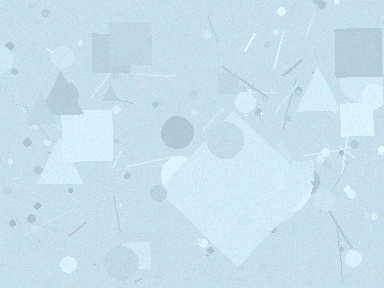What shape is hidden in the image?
A diamond is hidden in the image.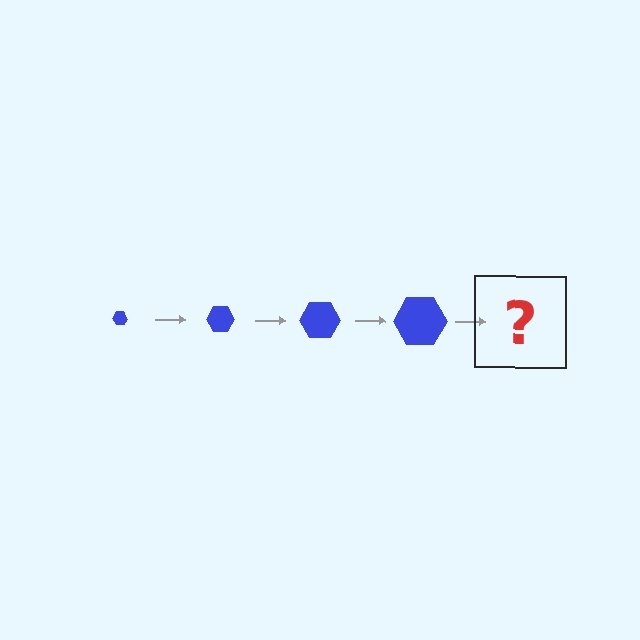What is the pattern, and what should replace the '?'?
The pattern is that the hexagon gets progressively larger each step. The '?' should be a blue hexagon, larger than the previous one.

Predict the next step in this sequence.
The next step is a blue hexagon, larger than the previous one.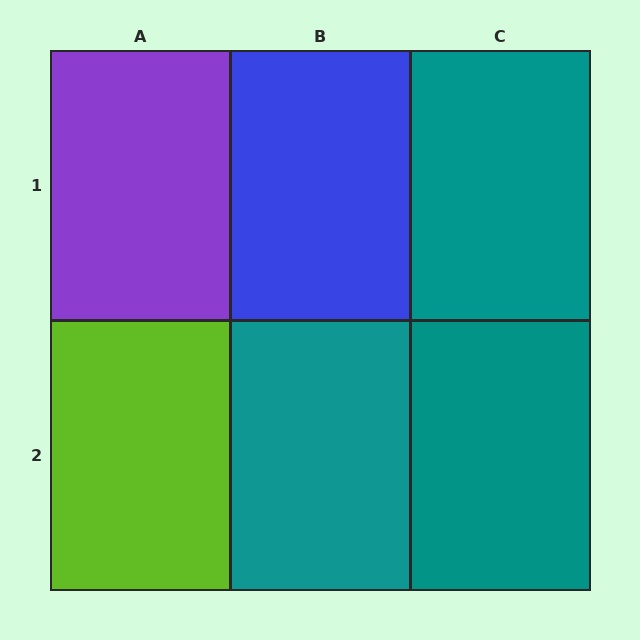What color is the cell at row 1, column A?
Purple.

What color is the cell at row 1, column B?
Blue.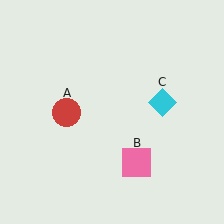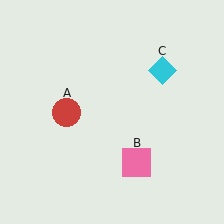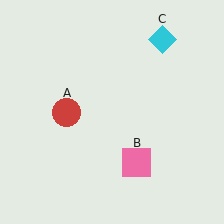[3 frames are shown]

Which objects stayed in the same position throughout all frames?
Red circle (object A) and pink square (object B) remained stationary.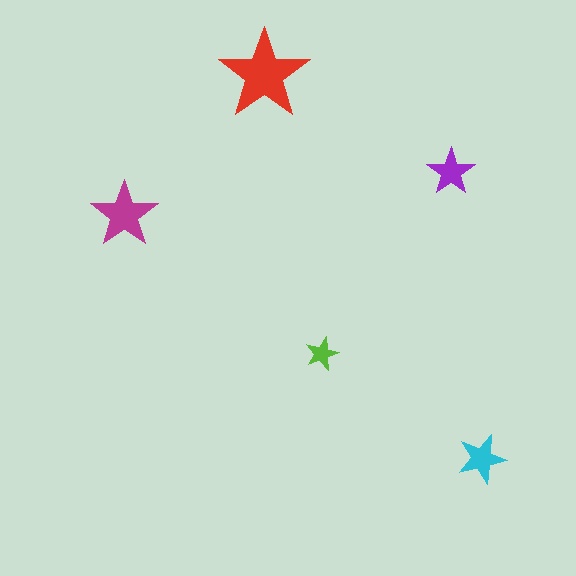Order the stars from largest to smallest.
the red one, the magenta one, the cyan one, the purple one, the lime one.